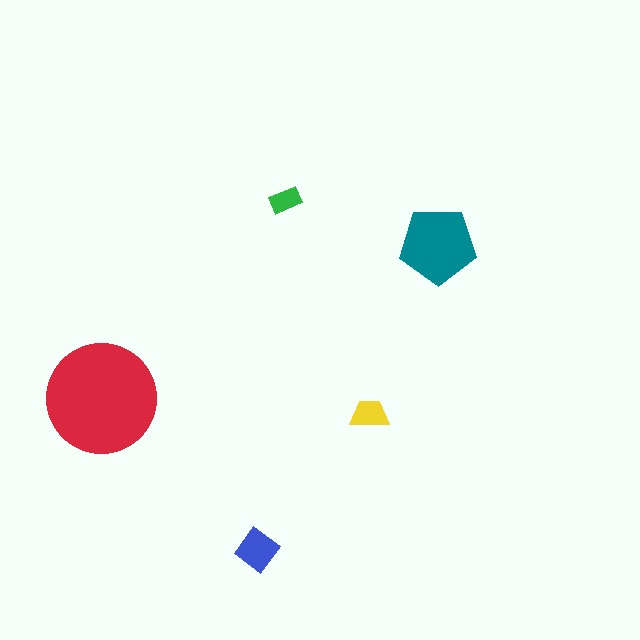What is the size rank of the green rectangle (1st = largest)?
5th.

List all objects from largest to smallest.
The red circle, the teal pentagon, the blue diamond, the yellow trapezoid, the green rectangle.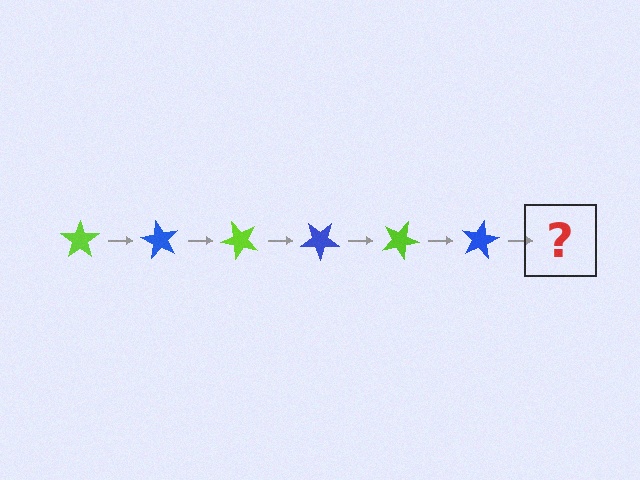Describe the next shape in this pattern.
It should be a lime star, rotated 360 degrees from the start.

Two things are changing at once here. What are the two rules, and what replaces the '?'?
The two rules are that it rotates 60 degrees each step and the color cycles through lime and blue. The '?' should be a lime star, rotated 360 degrees from the start.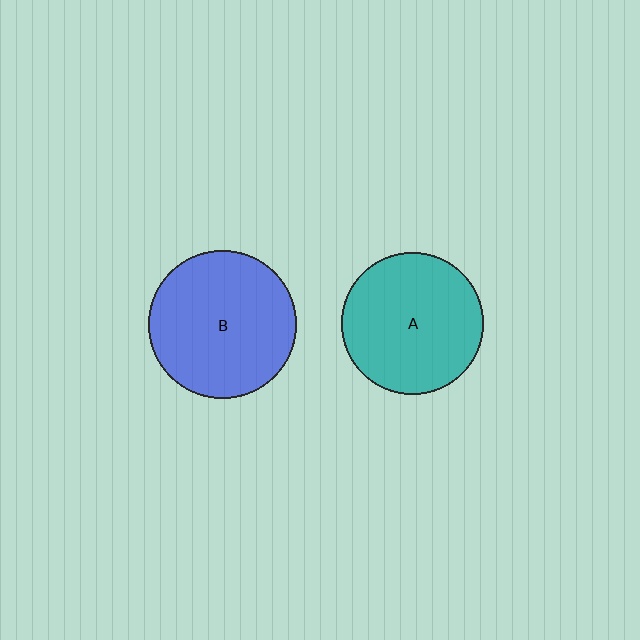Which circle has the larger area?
Circle B (blue).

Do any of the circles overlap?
No, none of the circles overlap.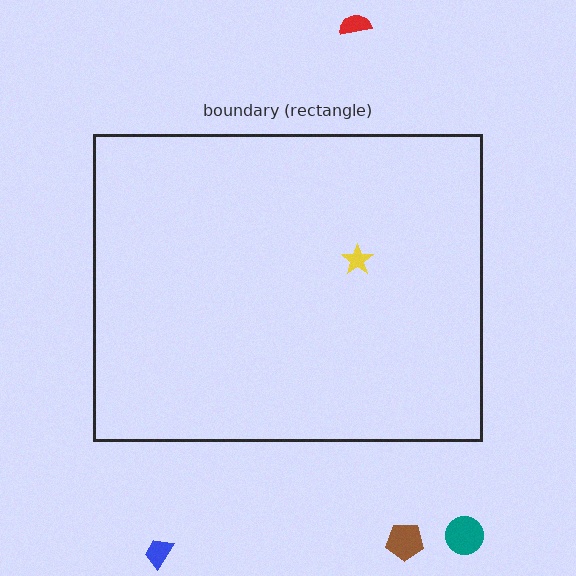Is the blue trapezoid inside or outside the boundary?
Outside.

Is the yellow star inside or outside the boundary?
Inside.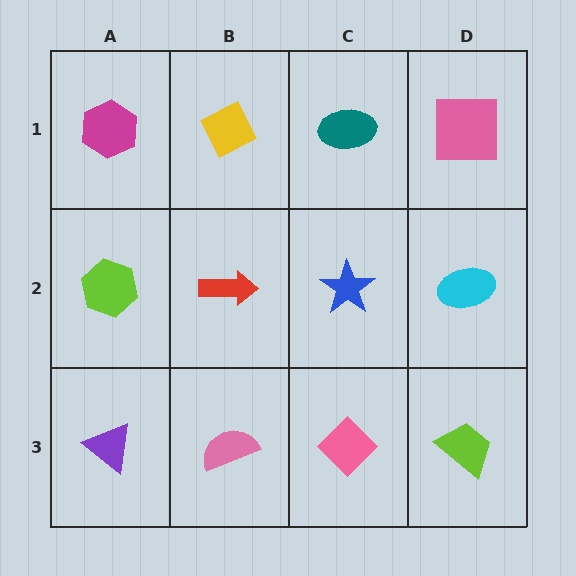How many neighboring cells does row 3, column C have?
3.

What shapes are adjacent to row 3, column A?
A lime hexagon (row 2, column A), a pink semicircle (row 3, column B).